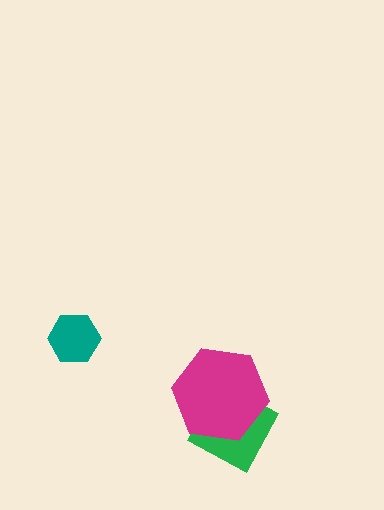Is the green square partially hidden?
Yes, it is partially covered by another shape.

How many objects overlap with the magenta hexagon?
1 object overlaps with the magenta hexagon.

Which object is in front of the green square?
The magenta hexagon is in front of the green square.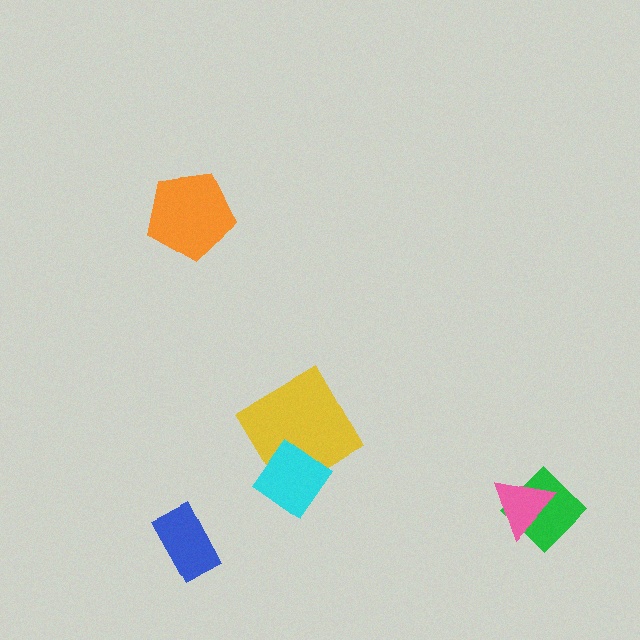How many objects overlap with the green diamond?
1 object overlaps with the green diamond.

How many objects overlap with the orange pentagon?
0 objects overlap with the orange pentagon.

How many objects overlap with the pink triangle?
1 object overlaps with the pink triangle.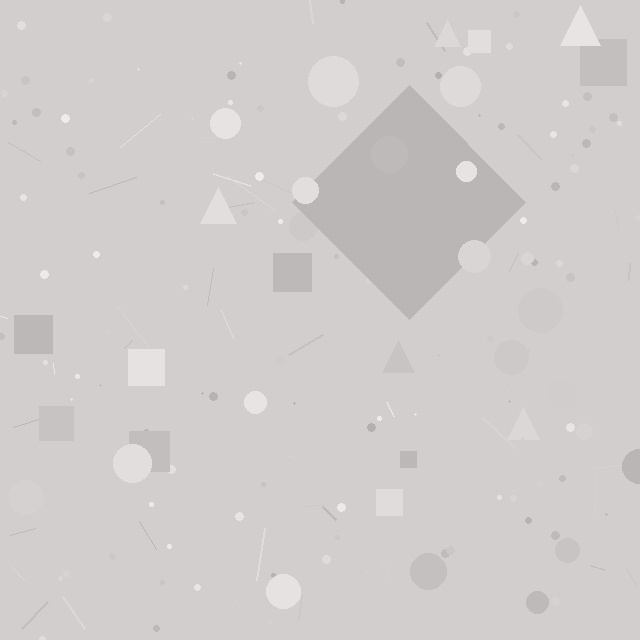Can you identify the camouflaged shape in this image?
The camouflaged shape is a diamond.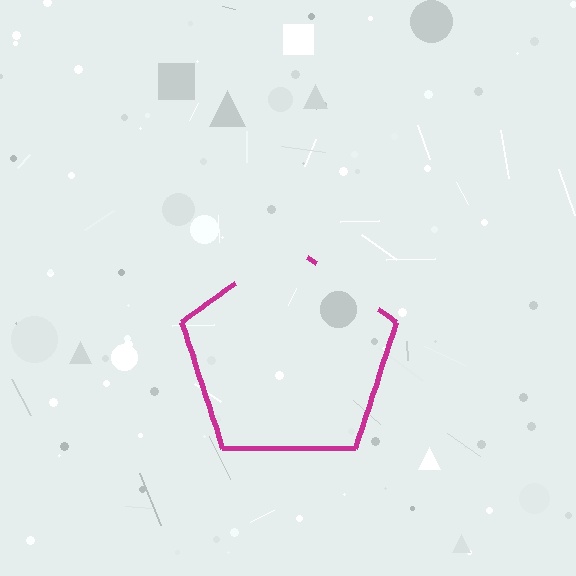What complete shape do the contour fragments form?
The contour fragments form a pentagon.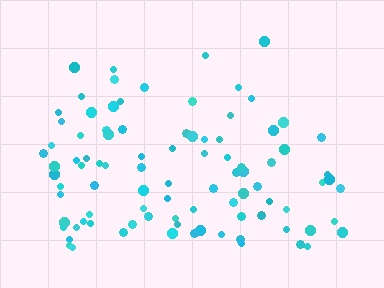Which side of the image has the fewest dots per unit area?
The top.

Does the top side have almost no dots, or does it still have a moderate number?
Still a moderate number, just noticeably fewer than the bottom.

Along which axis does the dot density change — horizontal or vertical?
Vertical.